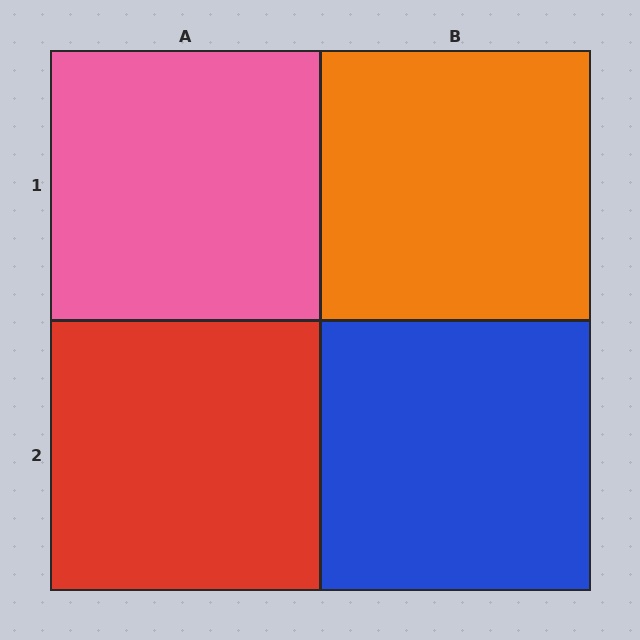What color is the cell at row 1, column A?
Pink.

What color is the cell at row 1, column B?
Orange.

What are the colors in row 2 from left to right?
Red, blue.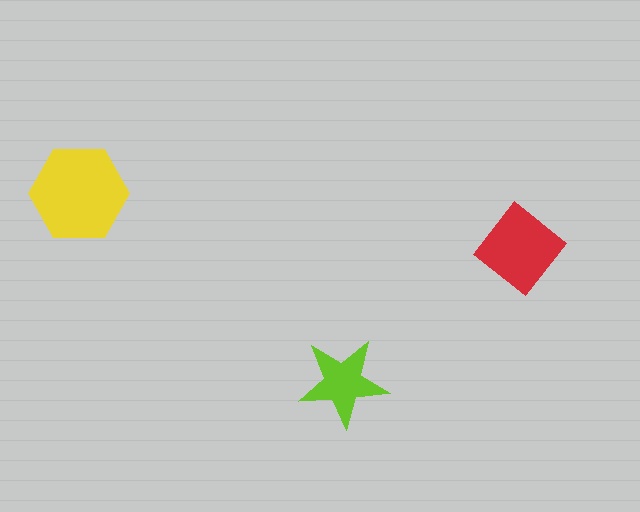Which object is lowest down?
The lime star is bottommost.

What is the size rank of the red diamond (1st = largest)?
2nd.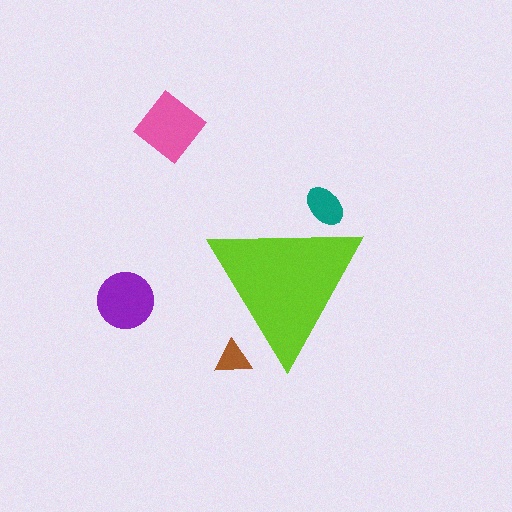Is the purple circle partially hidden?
No, the purple circle is fully visible.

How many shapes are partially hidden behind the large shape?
2 shapes are partially hidden.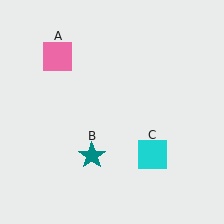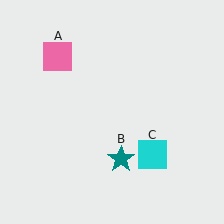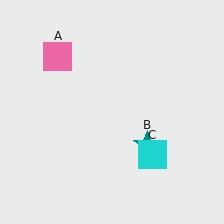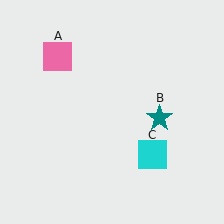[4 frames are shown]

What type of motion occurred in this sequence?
The teal star (object B) rotated counterclockwise around the center of the scene.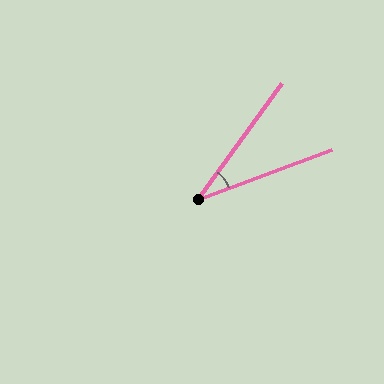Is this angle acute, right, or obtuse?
It is acute.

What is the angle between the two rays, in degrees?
Approximately 33 degrees.